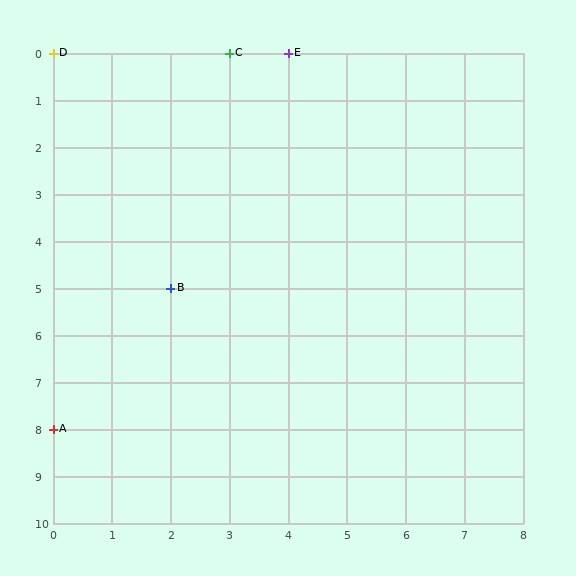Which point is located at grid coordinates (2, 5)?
Point B is at (2, 5).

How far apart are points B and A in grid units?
Points B and A are 2 columns and 3 rows apart (about 3.6 grid units diagonally).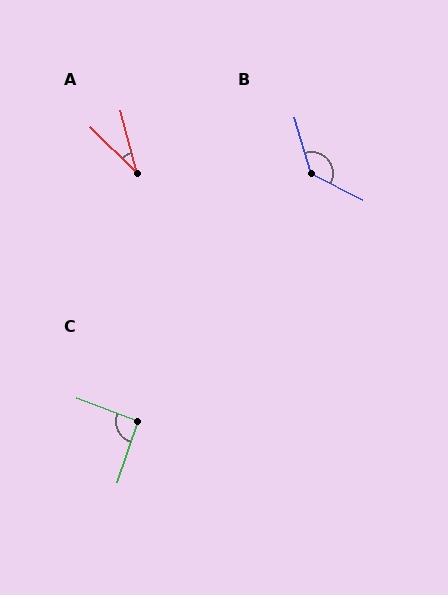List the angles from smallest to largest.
A (31°), C (92°), B (133°).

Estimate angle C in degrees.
Approximately 92 degrees.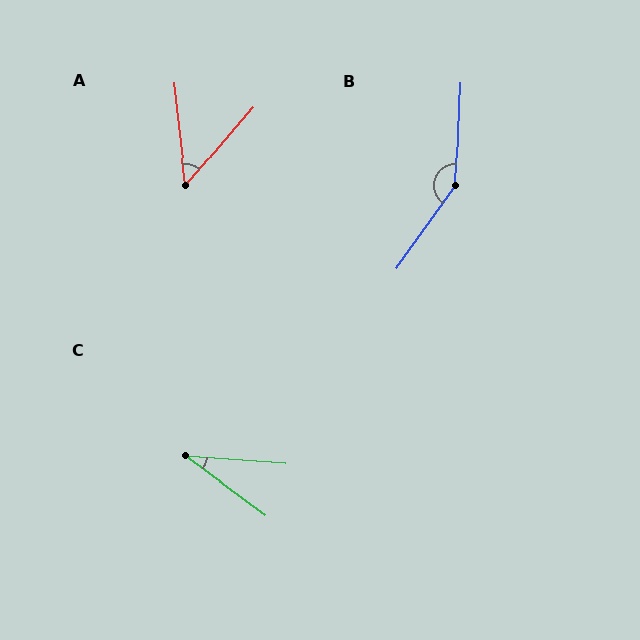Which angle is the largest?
B, at approximately 147 degrees.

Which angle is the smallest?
C, at approximately 32 degrees.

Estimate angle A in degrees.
Approximately 47 degrees.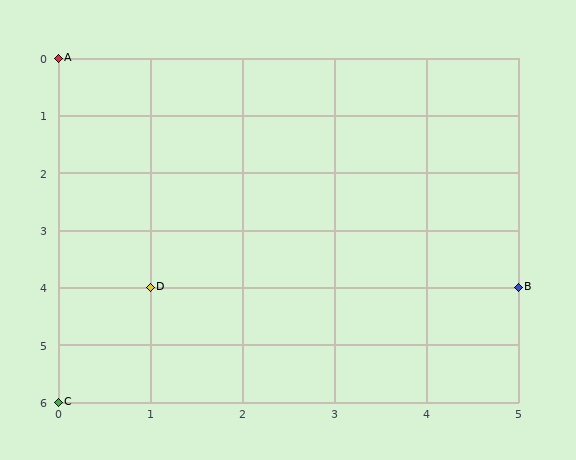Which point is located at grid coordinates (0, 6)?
Point C is at (0, 6).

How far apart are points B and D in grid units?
Points B and D are 4 columns apart.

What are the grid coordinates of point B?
Point B is at grid coordinates (5, 4).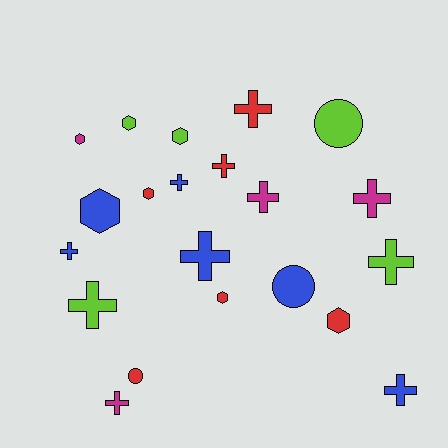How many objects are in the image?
There are 21 objects.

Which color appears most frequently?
Red, with 6 objects.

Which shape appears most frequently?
Cross, with 11 objects.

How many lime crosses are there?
There are 2 lime crosses.